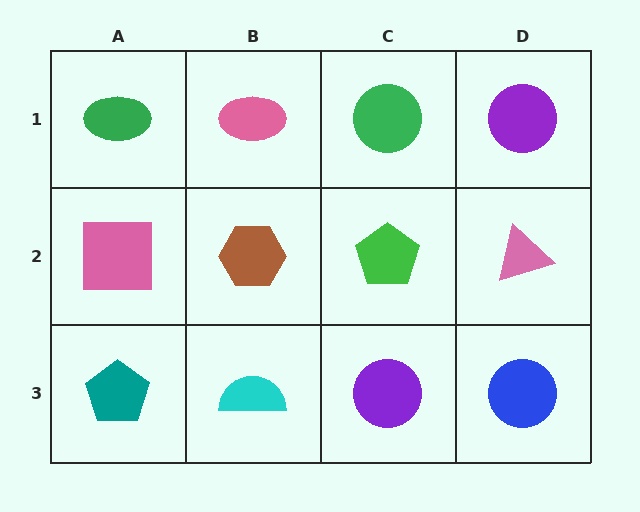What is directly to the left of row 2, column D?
A green pentagon.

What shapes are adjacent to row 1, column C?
A green pentagon (row 2, column C), a pink ellipse (row 1, column B), a purple circle (row 1, column D).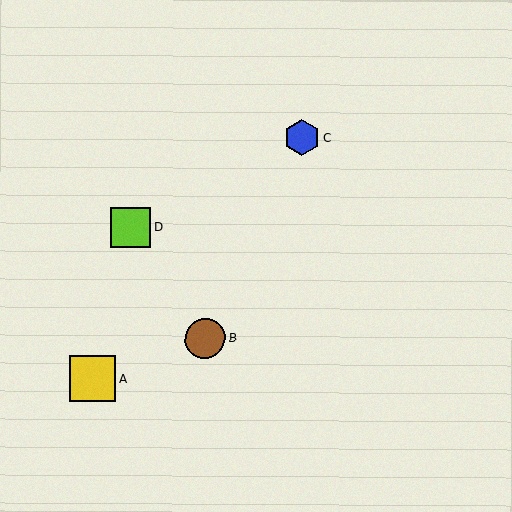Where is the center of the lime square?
The center of the lime square is at (131, 227).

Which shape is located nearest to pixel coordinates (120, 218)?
The lime square (labeled D) at (131, 227) is nearest to that location.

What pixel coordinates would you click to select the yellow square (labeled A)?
Click at (93, 379) to select the yellow square A.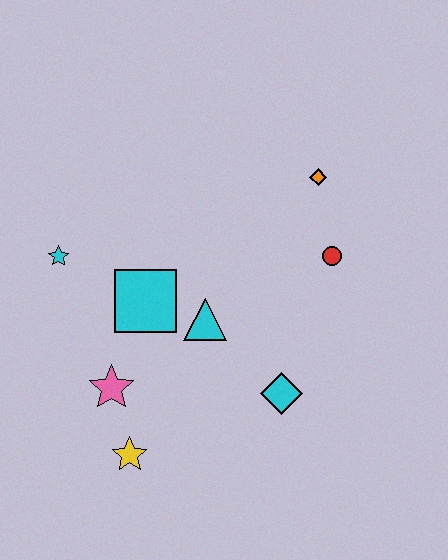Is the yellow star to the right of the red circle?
No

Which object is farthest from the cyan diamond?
The cyan star is farthest from the cyan diamond.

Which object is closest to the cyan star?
The cyan square is closest to the cyan star.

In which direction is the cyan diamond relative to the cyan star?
The cyan diamond is to the right of the cyan star.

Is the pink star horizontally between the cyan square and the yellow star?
No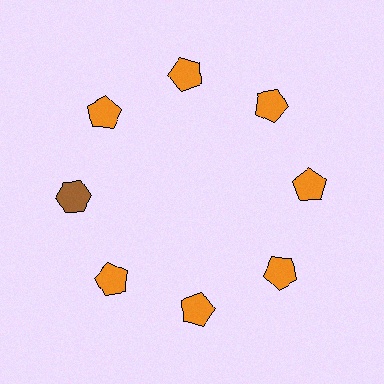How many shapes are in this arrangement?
There are 8 shapes arranged in a ring pattern.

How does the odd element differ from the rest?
It differs in both color (brown instead of orange) and shape (hexagon instead of pentagon).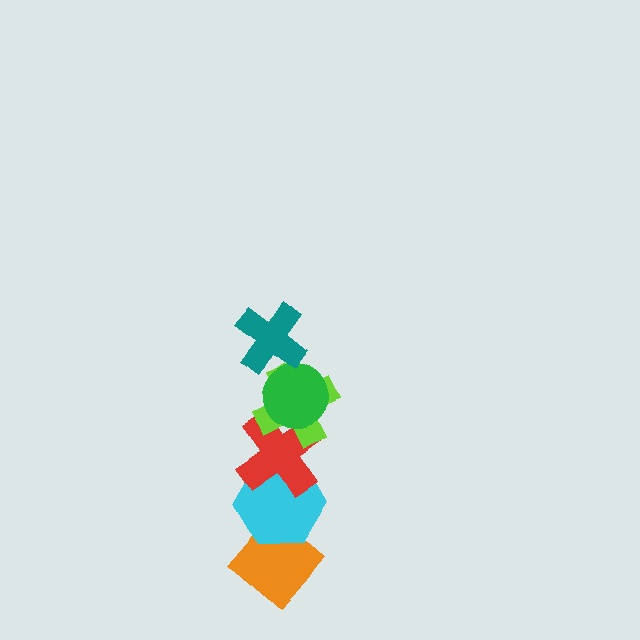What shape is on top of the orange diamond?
The cyan hexagon is on top of the orange diamond.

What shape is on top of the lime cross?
The green circle is on top of the lime cross.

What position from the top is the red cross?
The red cross is 4th from the top.